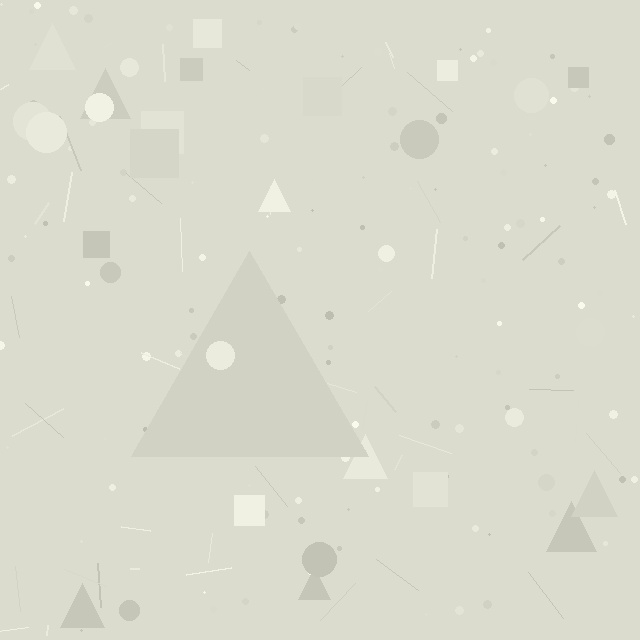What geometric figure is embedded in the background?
A triangle is embedded in the background.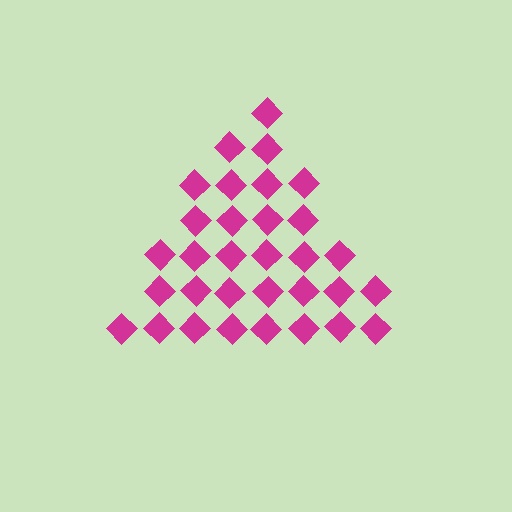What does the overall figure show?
The overall figure shows a triangle.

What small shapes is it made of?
It is made of small diamonds.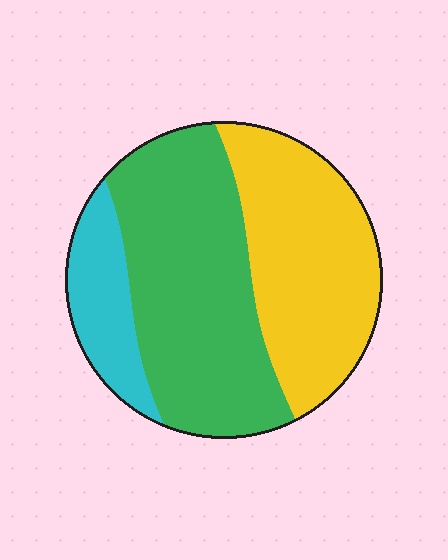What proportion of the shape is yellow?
Yellow covers about 40% of the shape.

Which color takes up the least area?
Cyan, at roughly 15%.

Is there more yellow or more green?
Green.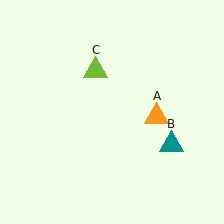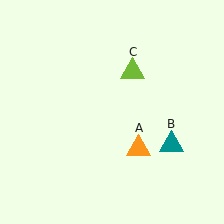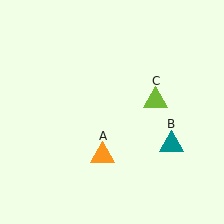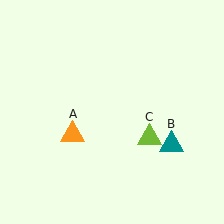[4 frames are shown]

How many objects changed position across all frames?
2 objects changed position: orange triangle (object A), lime triangle (object C).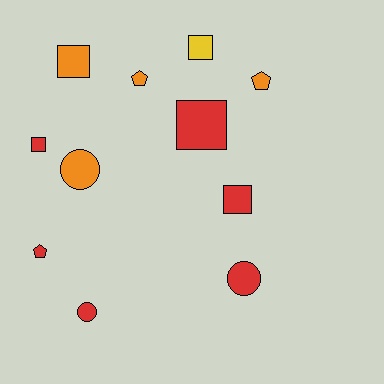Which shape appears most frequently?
Square, with 5 objects.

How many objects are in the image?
There are 11 objects.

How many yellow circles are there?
There are no yellow circles.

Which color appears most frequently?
Red, with 6 objects.